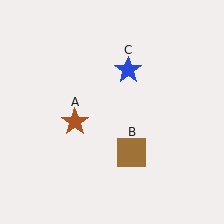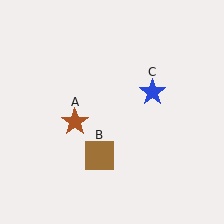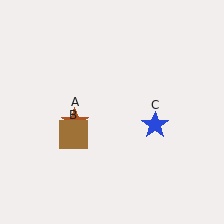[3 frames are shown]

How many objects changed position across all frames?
2 objects changed position: brown square (object B), blue star (object C).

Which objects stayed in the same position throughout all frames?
Brown star (object A) remained stationary.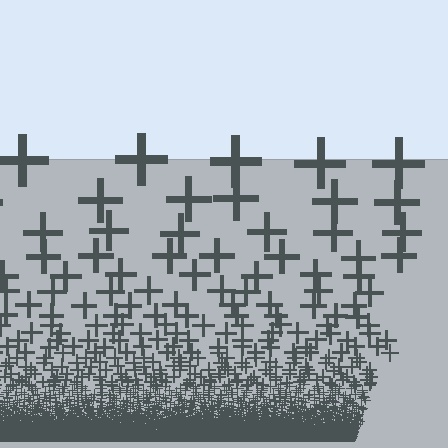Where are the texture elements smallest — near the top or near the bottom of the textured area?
Near the bottom.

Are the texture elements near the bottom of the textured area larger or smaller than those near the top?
Smaller. The gradient is inverted — elements near the bottom are smaller and denser.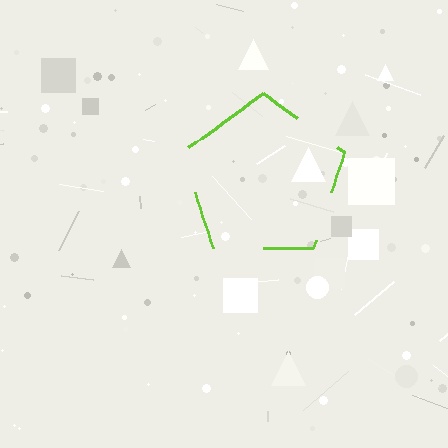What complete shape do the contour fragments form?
The contour fragments form a pentagon.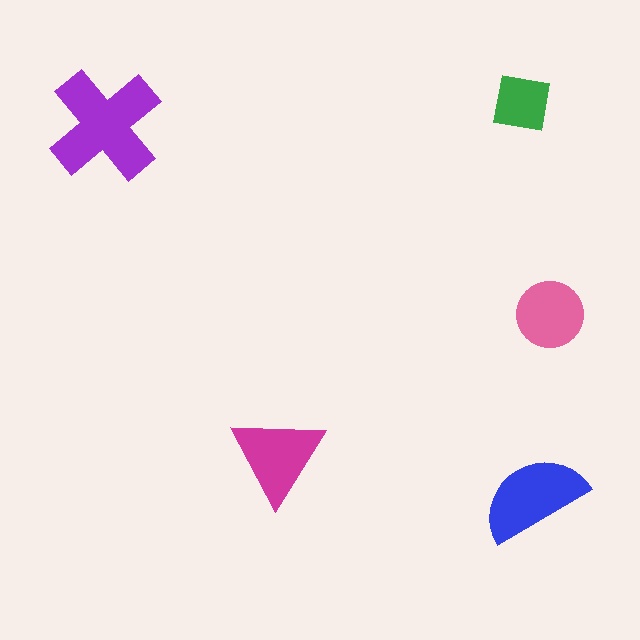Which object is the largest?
The purple cross.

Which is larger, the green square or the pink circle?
The pink circle.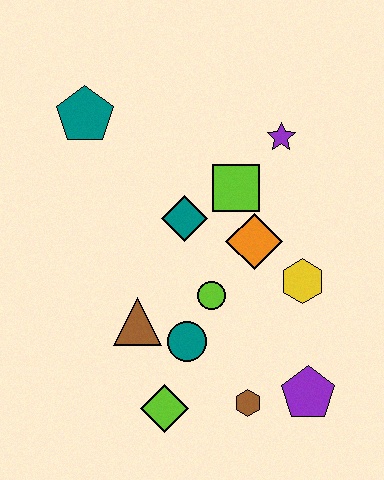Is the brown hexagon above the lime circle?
No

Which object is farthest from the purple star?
The lime diamond is farthest from the purple star.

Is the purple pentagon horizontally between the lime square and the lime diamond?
No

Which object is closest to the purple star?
The lime square is closest to the purple star.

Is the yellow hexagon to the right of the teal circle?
Yes